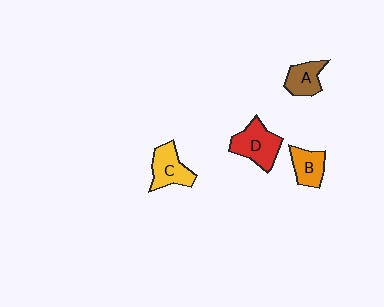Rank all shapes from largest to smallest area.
From largest to smallest: D (red), C (yellow), A (brown), B (orange).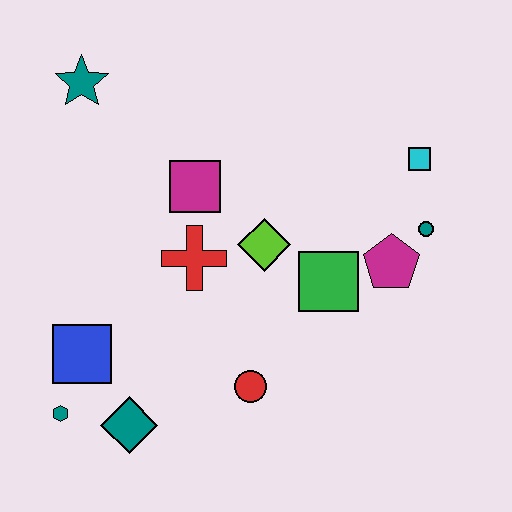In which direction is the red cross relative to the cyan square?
The red cross is to the left of the cyan square.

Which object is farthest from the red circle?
The teal star is farthest from the red circle.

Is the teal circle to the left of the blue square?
No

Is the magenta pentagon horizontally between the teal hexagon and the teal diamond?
No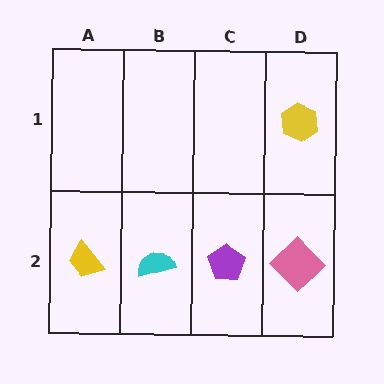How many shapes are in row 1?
1 shape.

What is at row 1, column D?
A yellow hexagon.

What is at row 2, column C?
A purple pentagon.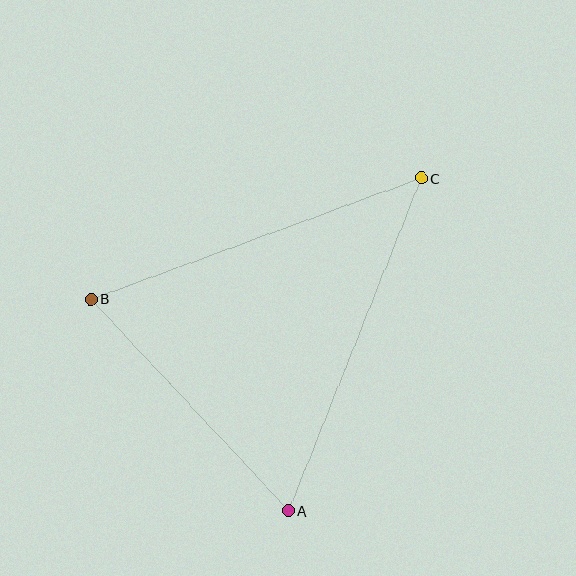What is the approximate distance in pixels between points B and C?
The distance between B and C is approximately 351 pixels.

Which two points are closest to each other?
Points A and B are closest to each other.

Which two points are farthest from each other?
Points A and C are farthest from each other.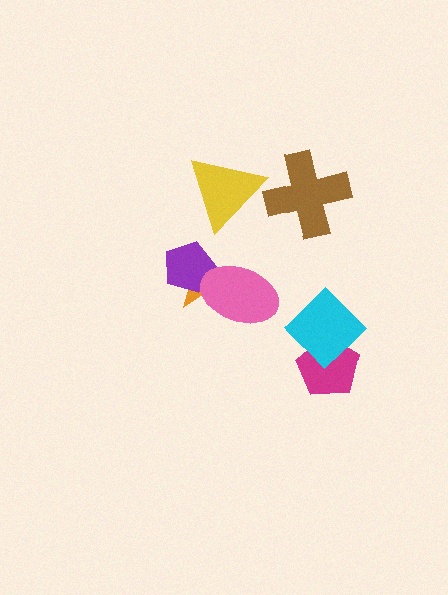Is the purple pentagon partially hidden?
Yes, it is partially covered by another shape.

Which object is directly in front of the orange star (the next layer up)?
The purple pentagon is directly in front of the orange star.